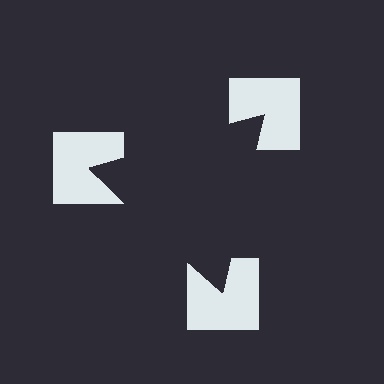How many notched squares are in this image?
There are 3 — one at each vertex of the illusory triangle.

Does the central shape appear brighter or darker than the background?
It typically appears slightly darker than the background, even though no actual brightness change is drawn.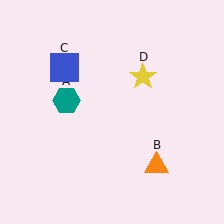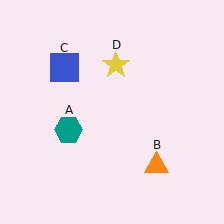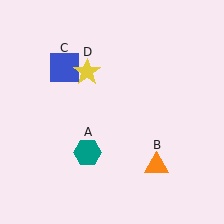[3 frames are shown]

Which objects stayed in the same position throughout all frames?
Orange triangle (object B) and blue square (object C) remained stationary.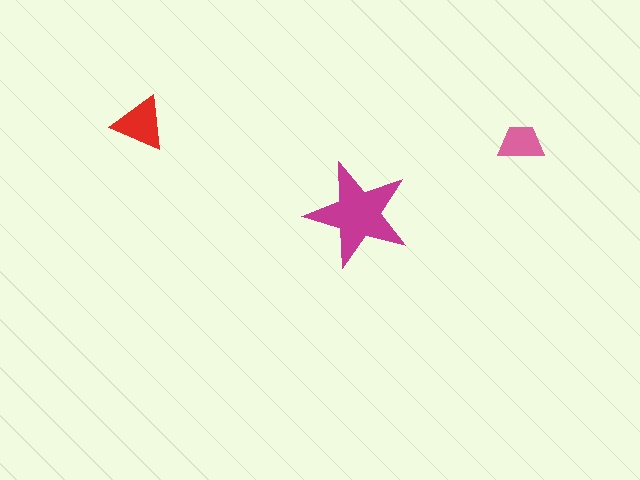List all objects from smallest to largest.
The pink trapezoid, the red triangle, the magenta star.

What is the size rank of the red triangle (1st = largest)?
2nd.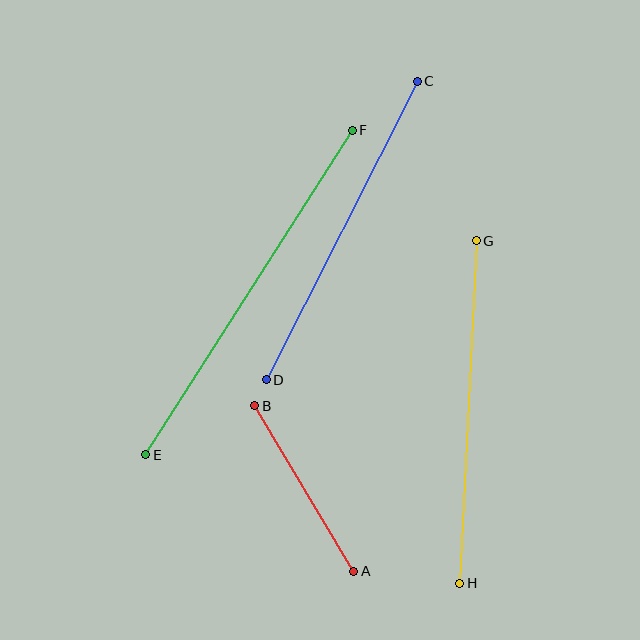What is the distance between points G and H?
The distance is approximately 343 pixels.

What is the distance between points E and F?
The distance is approximately 385 pixels.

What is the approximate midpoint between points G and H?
The midpoint is at approximately (468, 412) pixels.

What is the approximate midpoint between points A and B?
The midpoint is at approximately (304, 488) pixels.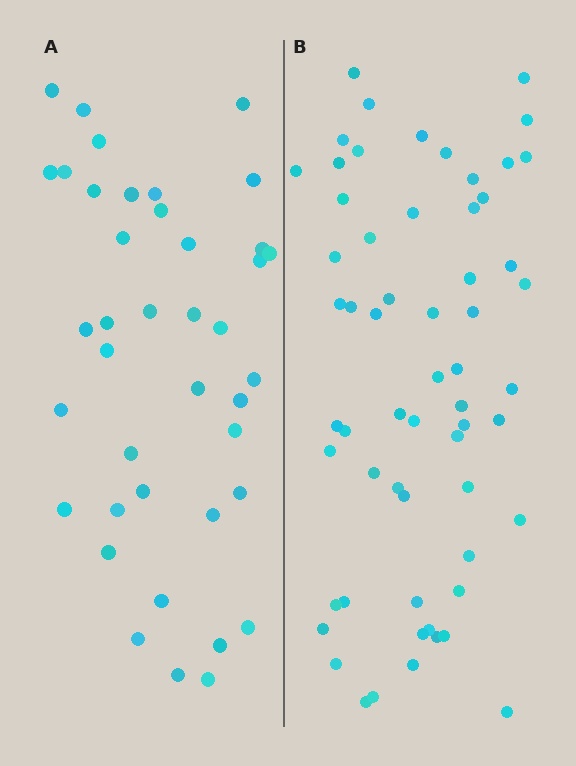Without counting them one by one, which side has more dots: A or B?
Region B (the right region) has more dots.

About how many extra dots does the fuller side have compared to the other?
Region B has approximately 20 more dots than region A.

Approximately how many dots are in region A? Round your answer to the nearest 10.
About 40 dots.